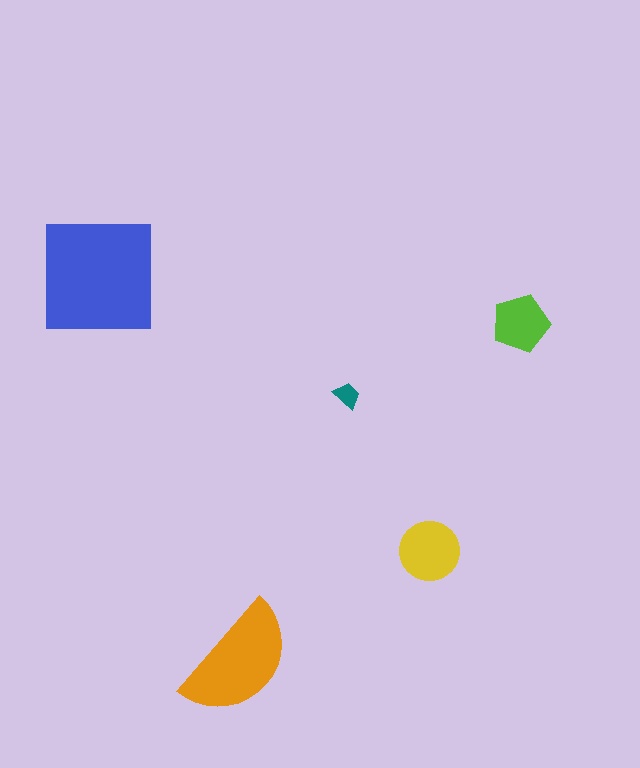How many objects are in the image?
There are 5 objects in the image.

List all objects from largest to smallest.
The blue square, the orange semicircle, the yellow circle, the lime pentagon, the teal trapezoid.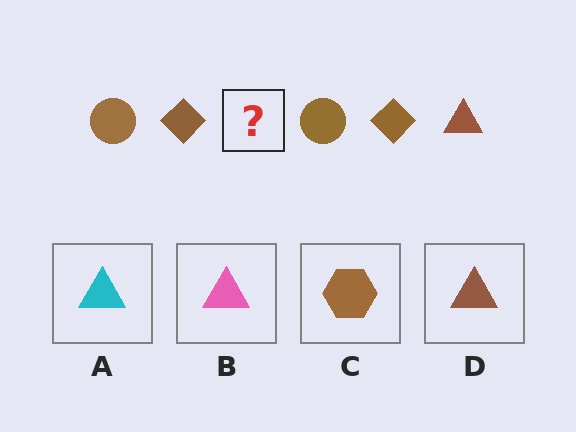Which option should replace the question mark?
Option D.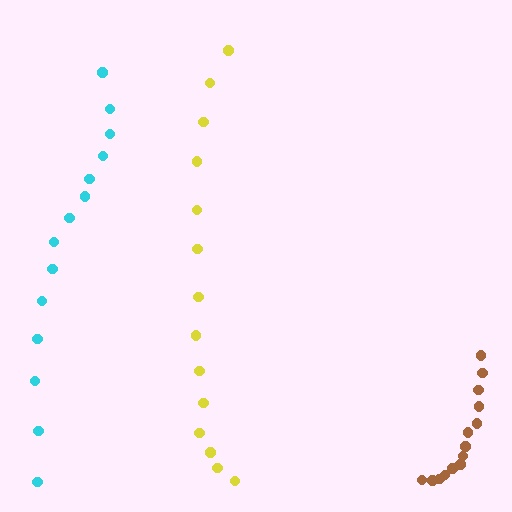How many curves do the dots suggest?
There are 3 distinct paths.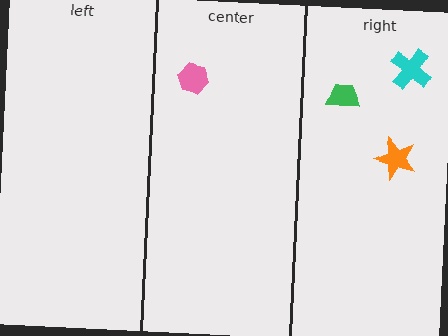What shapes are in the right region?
The orange star, the cyan cross, the green trapezoid.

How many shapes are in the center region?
1.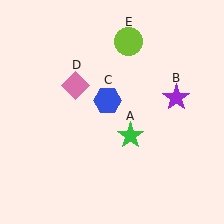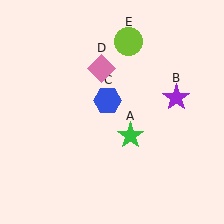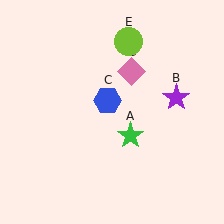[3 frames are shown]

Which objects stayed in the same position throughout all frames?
Green star (object A) and purple star (object B) and blue hexagon (object C) and lime circle (object E) remained stationary.